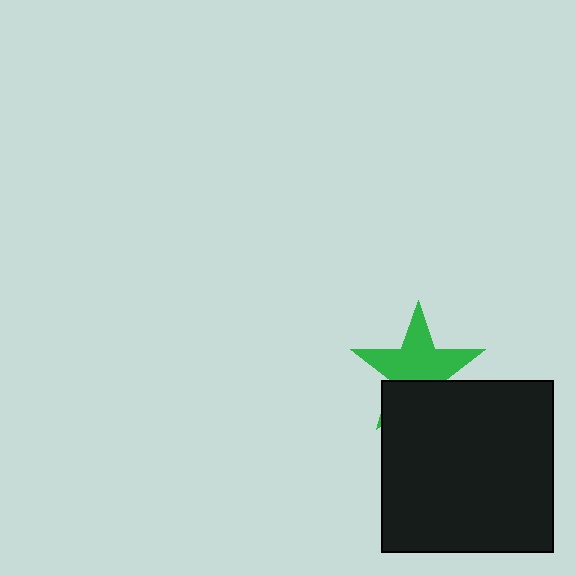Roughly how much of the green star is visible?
About half of it is visible (roughly 63%).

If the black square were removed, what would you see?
You would see the complete green star.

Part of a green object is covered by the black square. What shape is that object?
It is a star.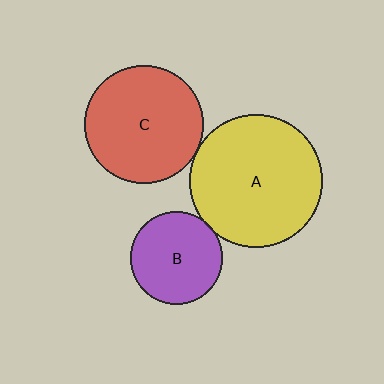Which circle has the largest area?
Circle A (yellow).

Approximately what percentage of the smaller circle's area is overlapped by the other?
Approximately 5%.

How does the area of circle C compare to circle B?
Approximately 1.6 times.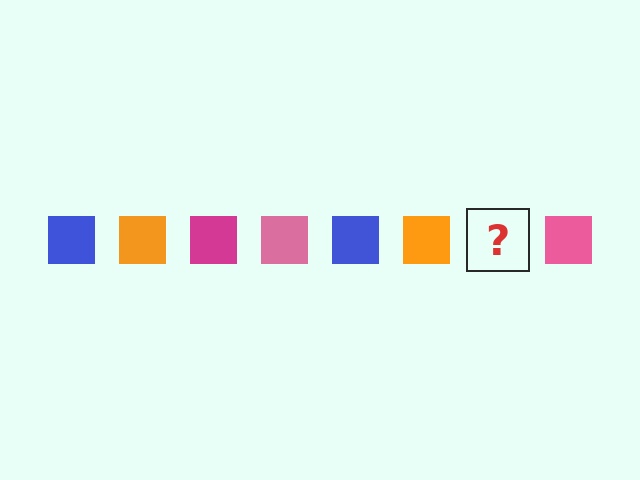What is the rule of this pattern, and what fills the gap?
The rule is that the pattern cycles through blue, orange, magenta, pink squares. The gap should be filled with a magenta square.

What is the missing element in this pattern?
The missing element is a magenta square.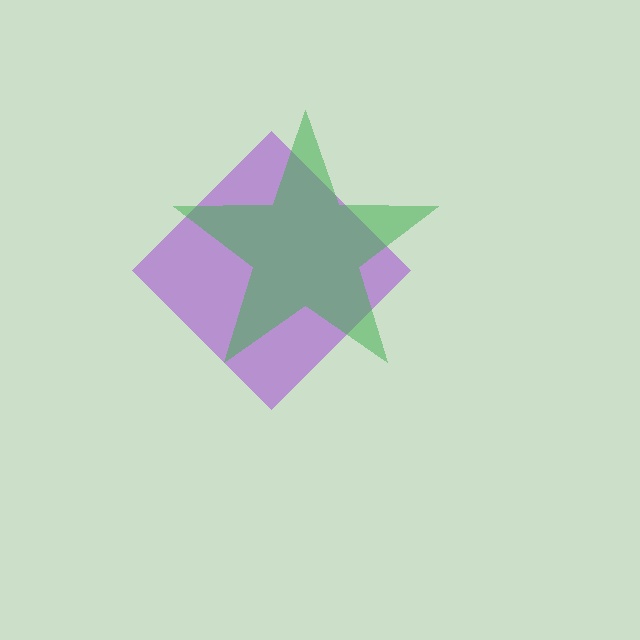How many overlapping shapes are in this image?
There are 2 overlapping shapes in the image.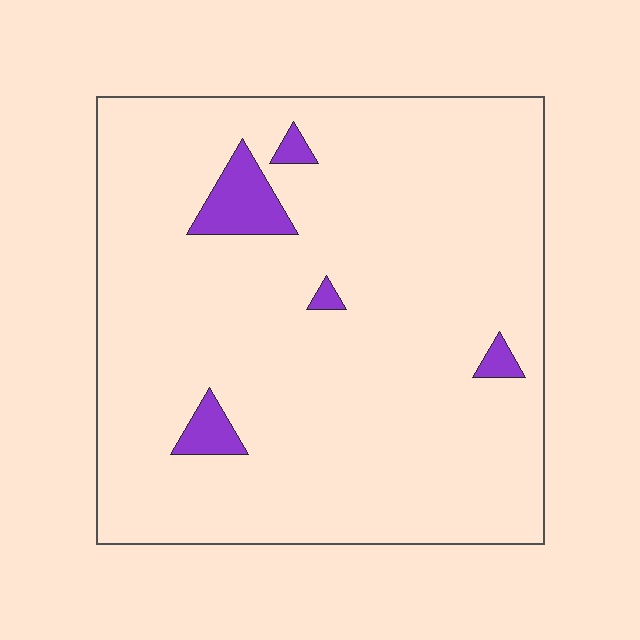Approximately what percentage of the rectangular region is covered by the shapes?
Approximately 5%.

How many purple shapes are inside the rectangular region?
5.